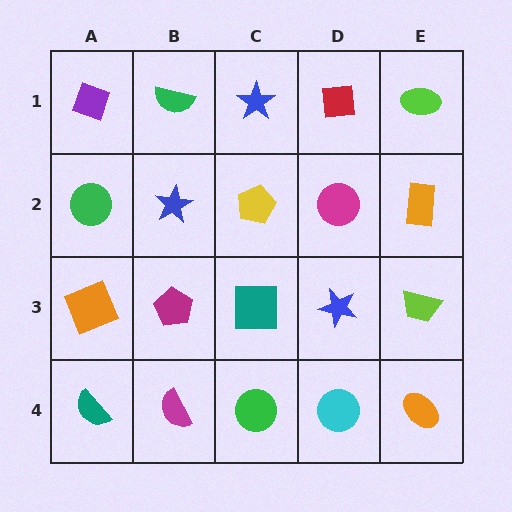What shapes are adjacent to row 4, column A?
An orange square (row 3, column A), a magenta semicircle (row 4, column B).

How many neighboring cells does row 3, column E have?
3.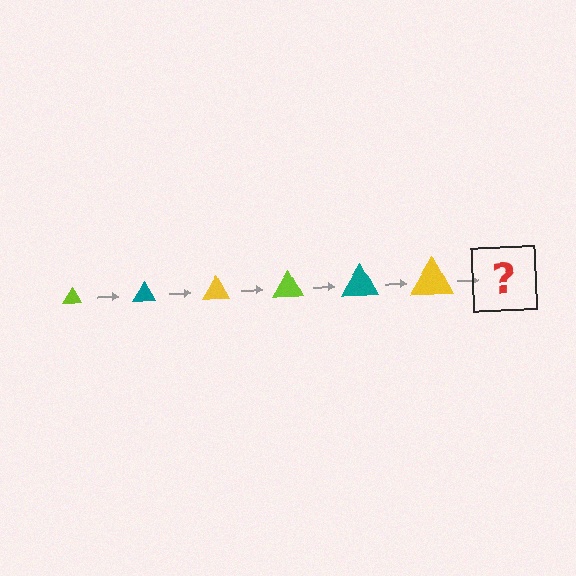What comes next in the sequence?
The next element should be a lime triangle, larger than the previous one.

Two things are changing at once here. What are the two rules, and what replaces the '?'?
The two rules are that the triangle grows larger each step and the color cycles through lime, teal, and yellow. The '?' should be a lime triangle, larger than the previous one.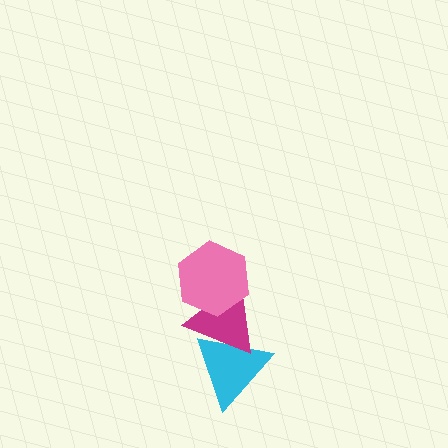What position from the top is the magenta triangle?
The magenta triangle is 2nd from the top.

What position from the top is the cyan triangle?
The cyan triangle is 3rd from the top.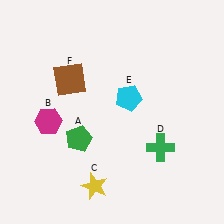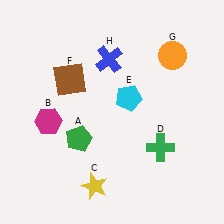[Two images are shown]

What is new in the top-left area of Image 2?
A blue cross (H) was added in the top-left area of Image 2.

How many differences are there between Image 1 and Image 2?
There are 2 differences between the two images.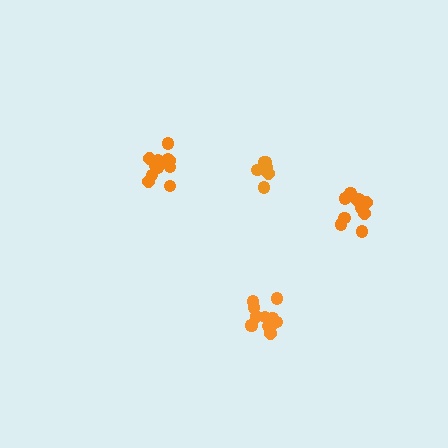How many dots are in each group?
Group 1: 13 dots, Group 2: 7 dots, Group 3: 12 dots, Group 4: 12 dots (44 total).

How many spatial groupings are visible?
There are 4 spatial groupings.